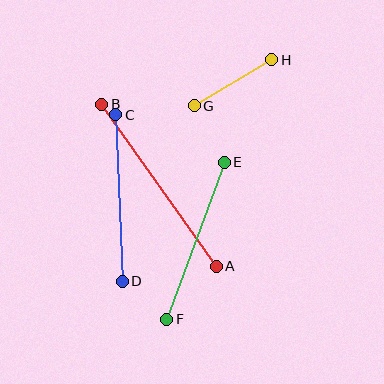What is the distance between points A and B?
The distance is approximately 198 pixels.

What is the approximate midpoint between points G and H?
The midpoint is at approximately (233, 83) pixels.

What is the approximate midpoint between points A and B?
The midpoint is at approximately (159, 185) pixels.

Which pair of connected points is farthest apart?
Points A and B are farthest apart.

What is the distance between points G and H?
The distance is approximately 90 pixels.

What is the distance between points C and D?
The distance is approximately 166 pixels.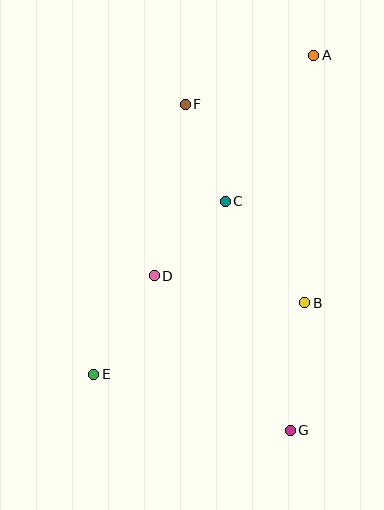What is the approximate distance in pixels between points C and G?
The distance between C and G is approximately 238 pixels.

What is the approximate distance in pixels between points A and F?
The distance between A and F is approximately 137 pixels.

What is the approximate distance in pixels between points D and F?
The distance between D and F is approximately 174 pixels.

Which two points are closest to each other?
Points C and D are closest to each other.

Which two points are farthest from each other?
Points A and E are farthest from each other.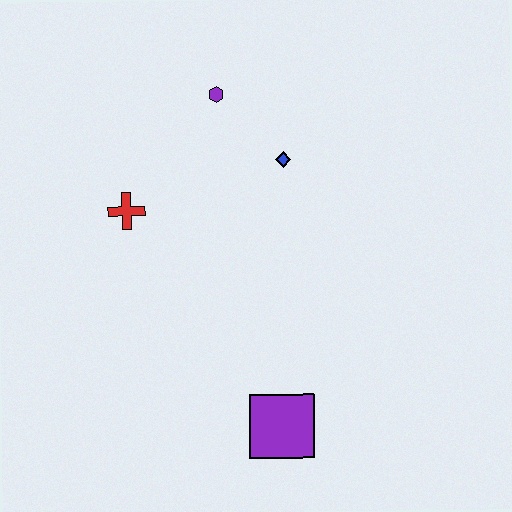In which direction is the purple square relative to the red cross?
The purple square is below the red cross.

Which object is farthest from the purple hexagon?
The purple square is farthest from the purple hexagon.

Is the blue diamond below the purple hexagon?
Yes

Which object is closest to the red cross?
The purple hexagon is closest to the red cross.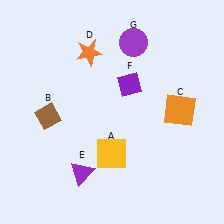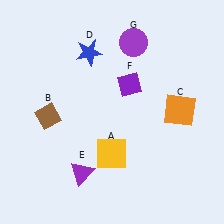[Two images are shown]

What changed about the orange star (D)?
In Image 1, D is orange. In Image 2, it changed to blue.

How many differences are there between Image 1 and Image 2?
There is 1 difference between the two images.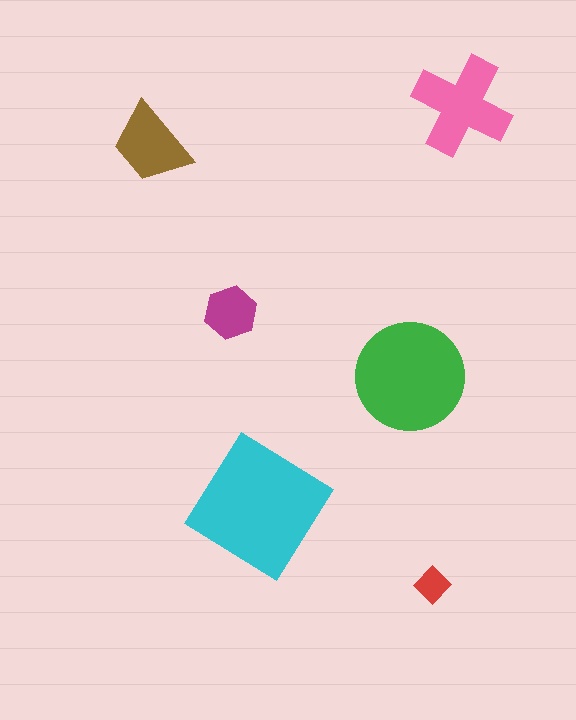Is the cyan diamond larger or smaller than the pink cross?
Larger.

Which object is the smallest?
The red diamond.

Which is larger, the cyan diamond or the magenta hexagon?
The cyan diamond.